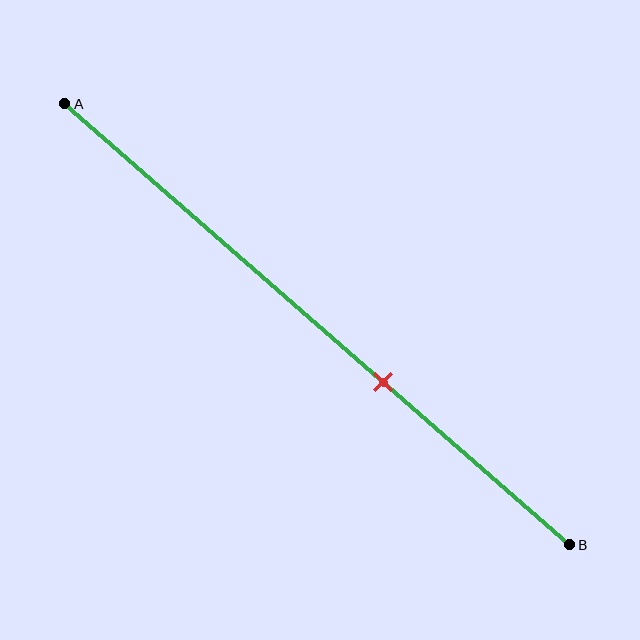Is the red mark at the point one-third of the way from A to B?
No, the mark is at about 65% from A, not at the 33% one-third point.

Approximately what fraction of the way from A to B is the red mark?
The red mark is approximately 65% of the way from A to B.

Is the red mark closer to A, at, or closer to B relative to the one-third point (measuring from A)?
The red mark is closer to point B than the one-third point of segment AB.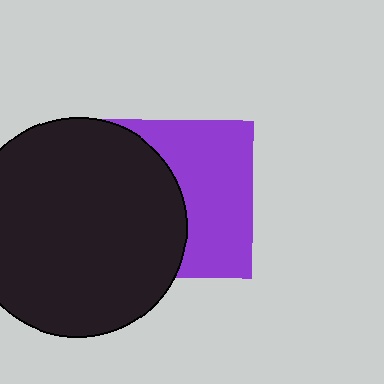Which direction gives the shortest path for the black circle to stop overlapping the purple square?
Moving left gives the shortest separation.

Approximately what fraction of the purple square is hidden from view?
Roughly 49% of the purple square is hidden behind the black circle.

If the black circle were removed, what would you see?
You would see the complete purple square.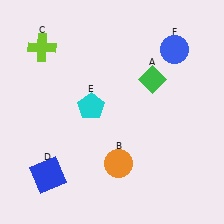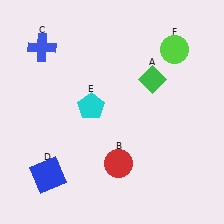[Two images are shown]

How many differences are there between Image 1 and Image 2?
There are 3 differences between the two images.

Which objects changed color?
B changed from orange to red. C changed from lime to blue. F changed from blue to lime.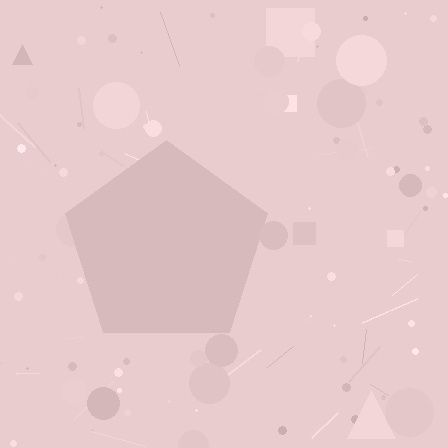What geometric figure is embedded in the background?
A pentagon is embedded in the background.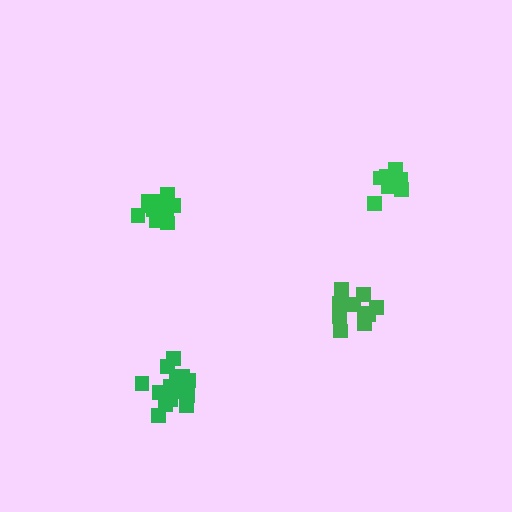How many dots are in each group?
Group 1: 15 dots, Group 2: 15 dots, Group 3: 9 dots, Group 4: 11 dots (50 total).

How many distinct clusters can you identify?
There are 4 distinct clusters.